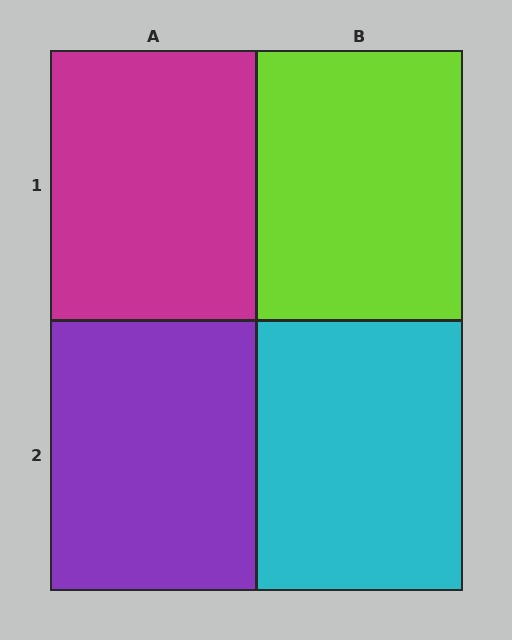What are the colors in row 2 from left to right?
Purple, cyan.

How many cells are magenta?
1 cell is magenta.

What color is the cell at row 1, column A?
Magenta.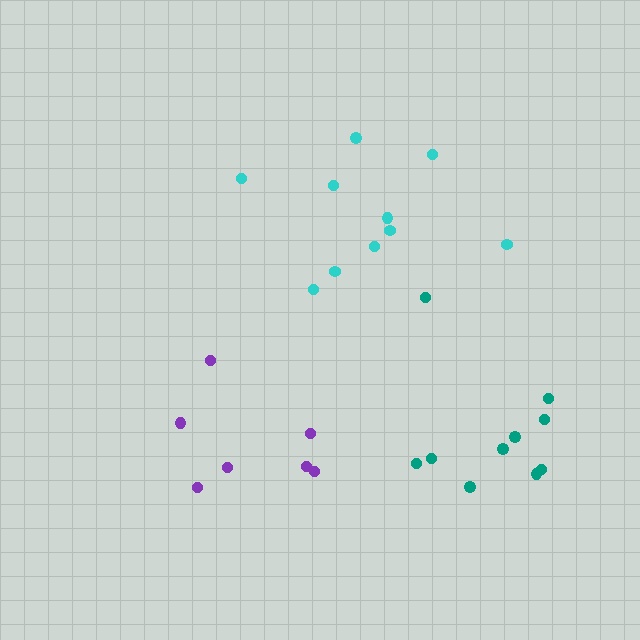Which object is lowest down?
The teal cluster is bottommost.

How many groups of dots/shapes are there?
There are 3 groups.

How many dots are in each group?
Group 1: 10 dots, Group 2: 7 dots, Group 3: 10 dots (27 total).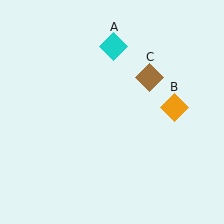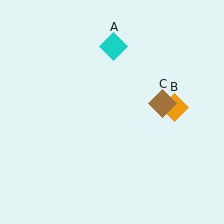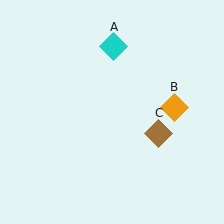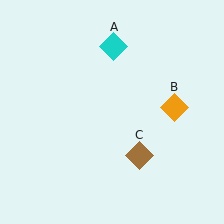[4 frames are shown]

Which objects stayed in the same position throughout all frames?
Cyan diamond (object A) and orange diamond (object B) remained stationary.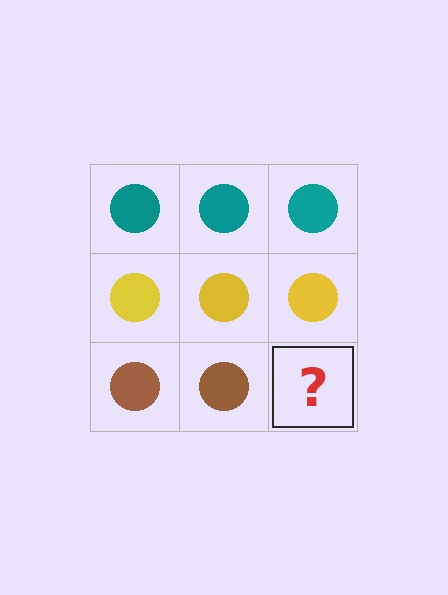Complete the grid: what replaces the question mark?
The question mark should be replaced with a brown circle.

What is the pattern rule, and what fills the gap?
The rule is that each row has a consistent color. The gap should be filled with a brown circle.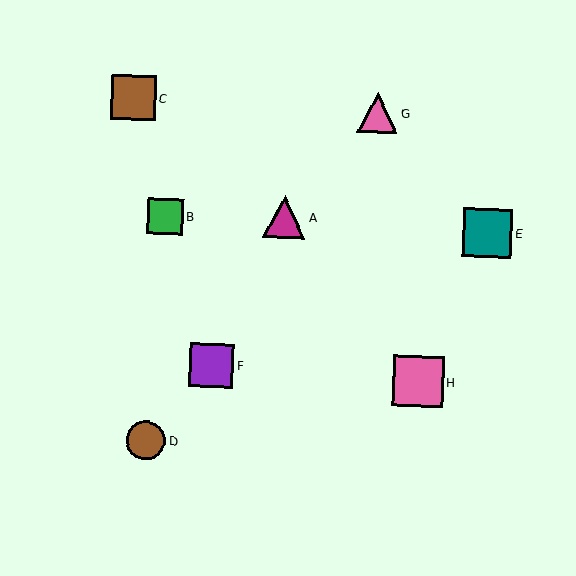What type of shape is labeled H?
Shape H is a pink square.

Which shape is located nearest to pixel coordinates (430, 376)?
The pink square (labeled H) at (418, 381) is nearest to that location.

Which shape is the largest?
The pink square (labeled H) is the largest.